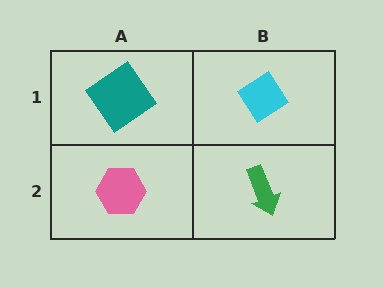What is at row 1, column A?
A teal diamond.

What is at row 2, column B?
A green arrow.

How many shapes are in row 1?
2 shapes.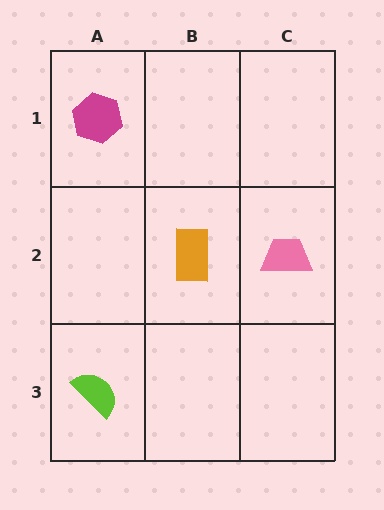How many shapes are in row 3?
1 shape.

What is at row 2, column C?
A pink trapezoid.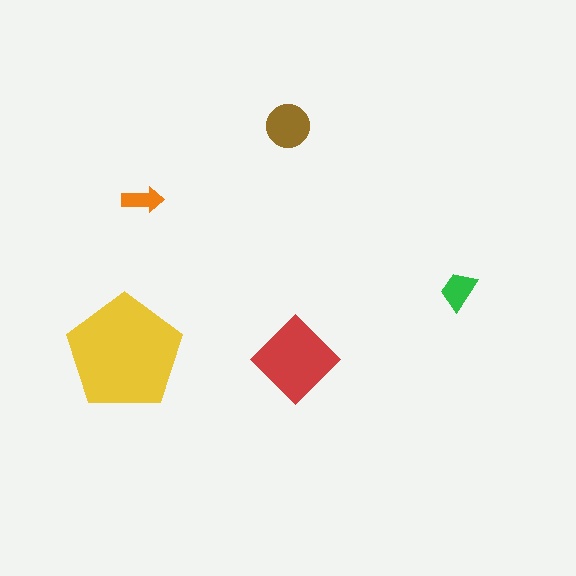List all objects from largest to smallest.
The yellow pentagon, the red diamond, the brown circle, the green trapezoid, the orange arrow.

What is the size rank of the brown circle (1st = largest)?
3rd.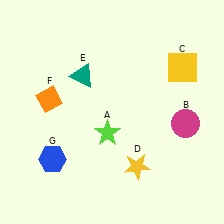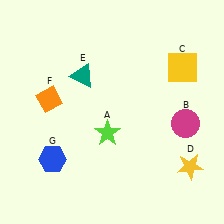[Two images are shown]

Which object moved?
The yellow star (D) moved right.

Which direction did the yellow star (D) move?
The yellow star (D) moved right.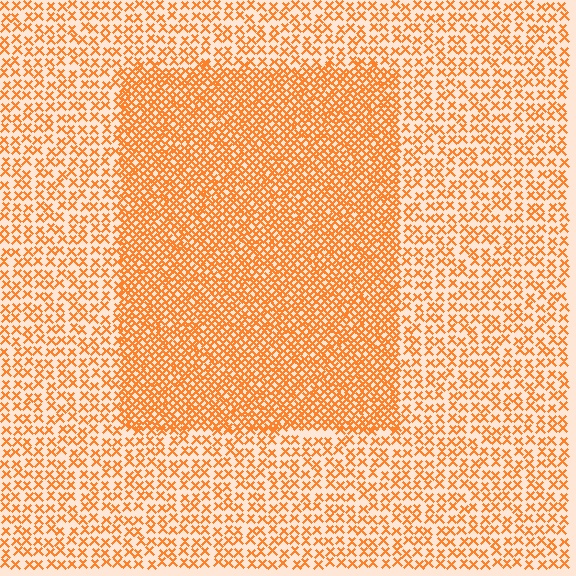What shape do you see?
I see a rectangle.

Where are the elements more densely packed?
The elements are more densely packed inside the rectangle boundary.